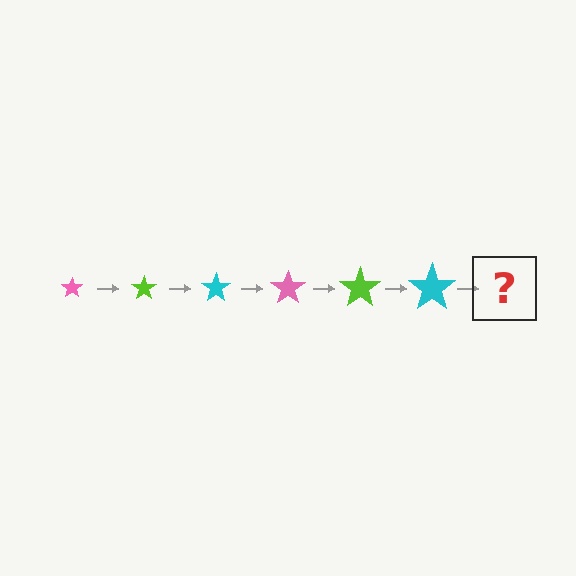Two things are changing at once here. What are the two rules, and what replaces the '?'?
The two rules are that the star grows larger each step and the color cycles through pink, lime, and cyan. The '?' should be a pink star, larger than the previous one.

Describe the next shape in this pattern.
It should be a pink star, larger than the previous one.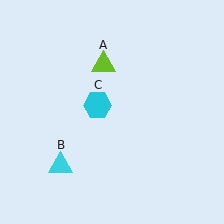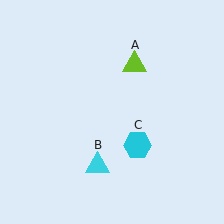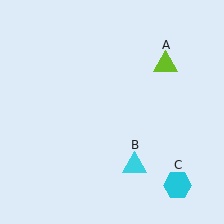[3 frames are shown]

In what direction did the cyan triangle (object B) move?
The cyan triangle (object B) moved right.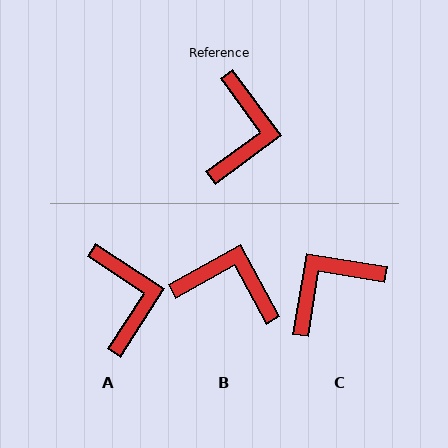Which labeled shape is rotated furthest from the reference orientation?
C, about 134 degrees away.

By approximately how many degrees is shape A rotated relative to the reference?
Approximately 21 degrees counter-clockwise.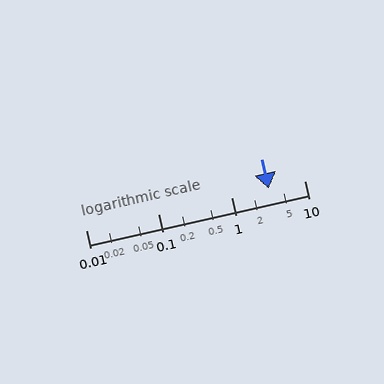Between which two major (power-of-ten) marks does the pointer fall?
The pointer is between 1 and 10.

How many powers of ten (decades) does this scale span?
The scale spans 3 decades, from 0.01 to 10.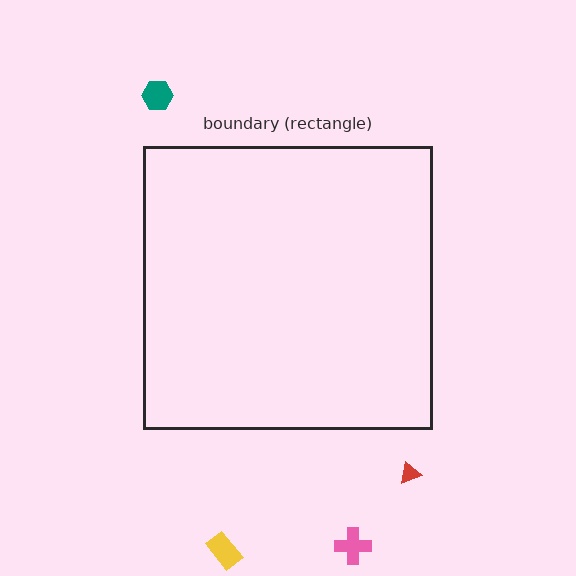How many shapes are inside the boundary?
0 inside, 4 outside.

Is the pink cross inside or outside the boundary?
Outside.